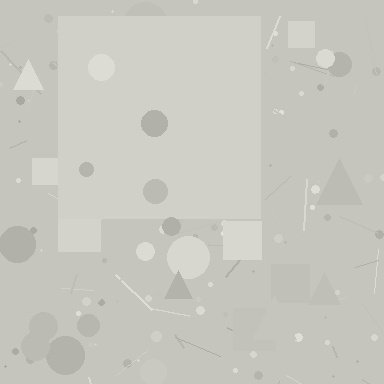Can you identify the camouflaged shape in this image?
The camouflaged shape is a square.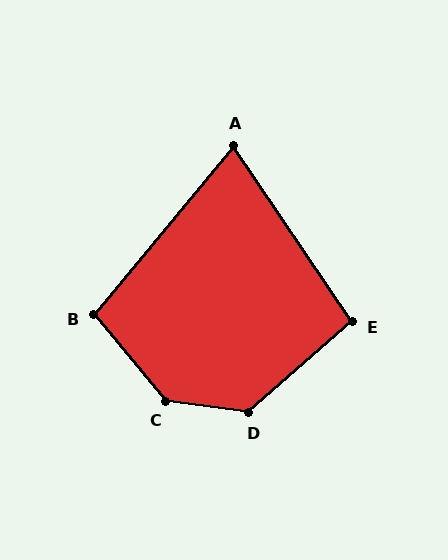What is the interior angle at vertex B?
Approximately 101 degrees (obtuse).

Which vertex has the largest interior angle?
C, at approximately 137 degrees.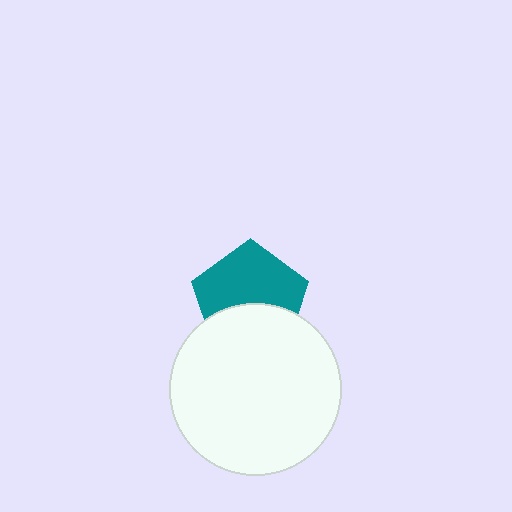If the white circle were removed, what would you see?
You would see the complete teal pentagon.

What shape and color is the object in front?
The object in front is a white circle.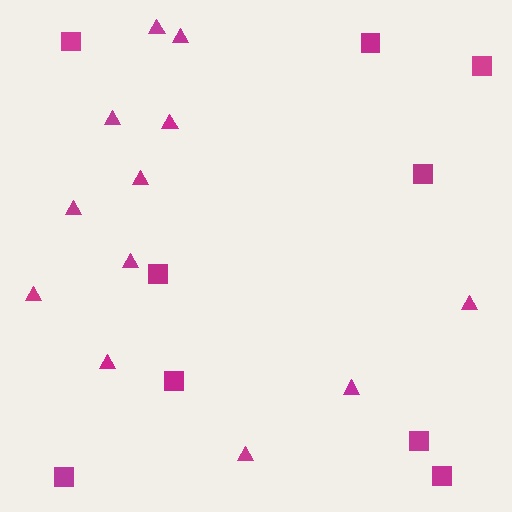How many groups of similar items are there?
There are 2 groups: one group of triangles (12) and one group of squares (9).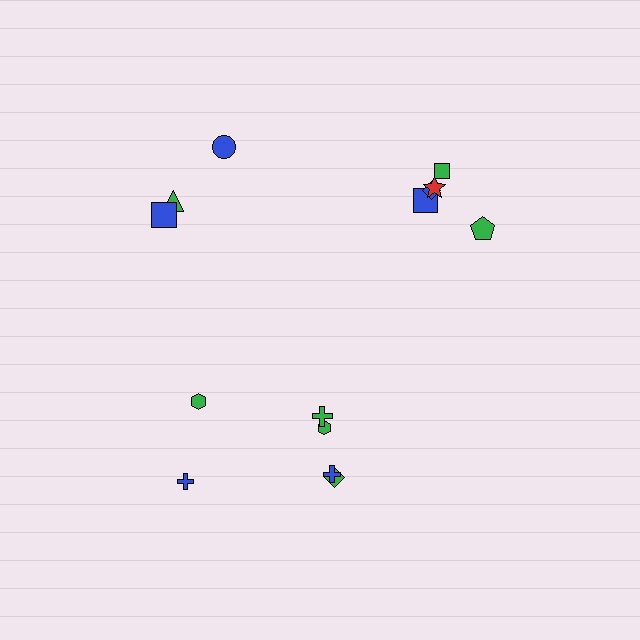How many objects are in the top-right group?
There are 5 objects.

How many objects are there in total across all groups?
There are 14 objects.